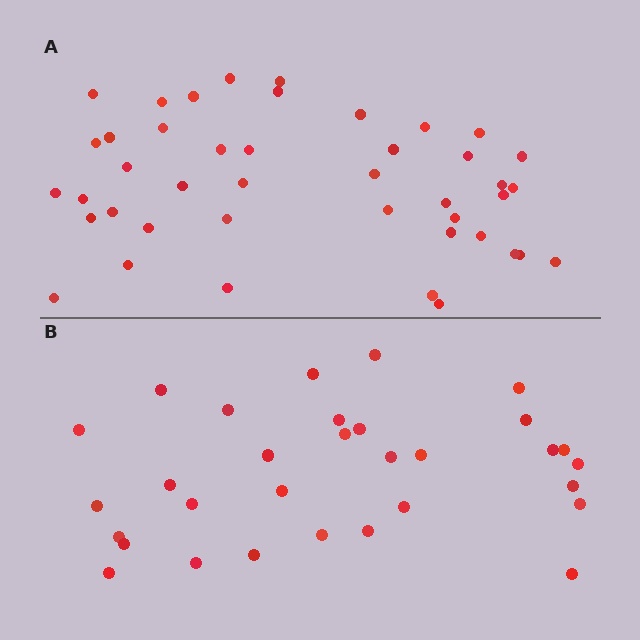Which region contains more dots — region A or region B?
Region A (the top region) has more dots.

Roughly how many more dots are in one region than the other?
Region A has roughly 12 or so more dots than region B.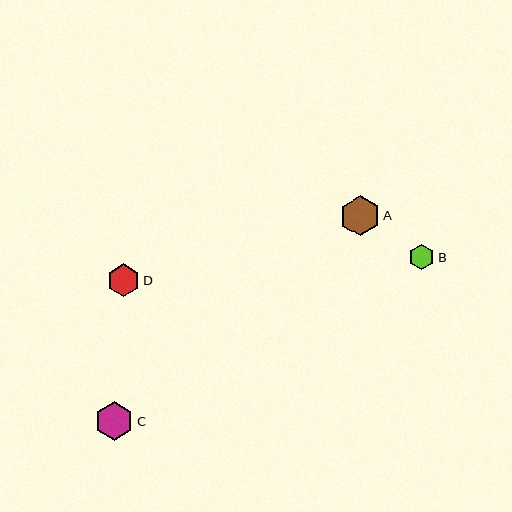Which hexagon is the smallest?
Hexagon B is the smallest with a size of approximately 25 pixels.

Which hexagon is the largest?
Hexagon A is the largest with a size of approximately 40 pixels.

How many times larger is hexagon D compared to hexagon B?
Hexagon D is approximately 1.3 times the size of hexagon B.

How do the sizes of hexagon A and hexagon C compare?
Hexagon A and hexagon C are approximately the same size.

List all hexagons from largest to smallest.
From largest to smallest: A, C, D, B.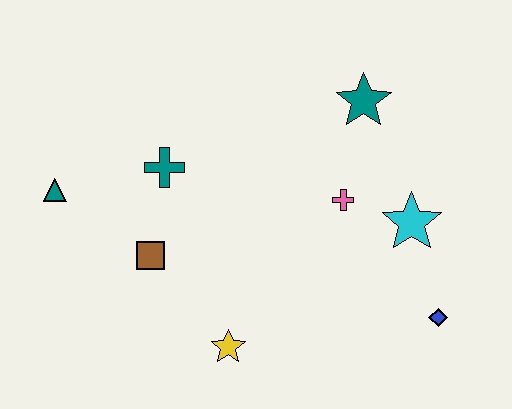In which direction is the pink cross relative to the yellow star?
The pink cross is above the yellow star.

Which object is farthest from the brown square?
The blue diamond is farthest from the brown square.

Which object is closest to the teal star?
The pink cross is closest to the teal star.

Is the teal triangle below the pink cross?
No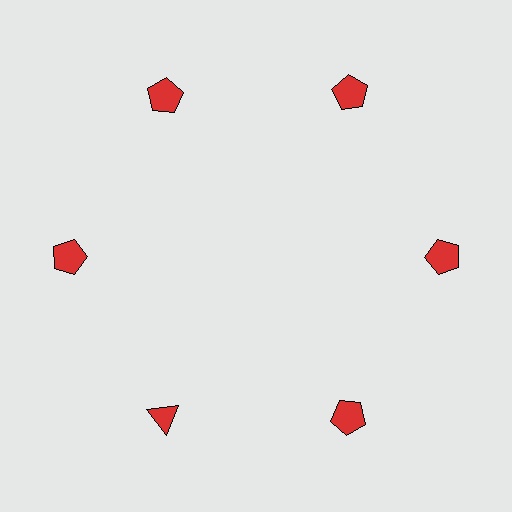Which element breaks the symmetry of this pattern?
The red triangle at roughly the 7 o'clock position breaks the symmetry. All other shapes are red pentagons.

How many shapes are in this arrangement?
There are 6 shapes arranged in a ring pattern.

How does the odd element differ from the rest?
It has a different shape: triangle instead of pentagon.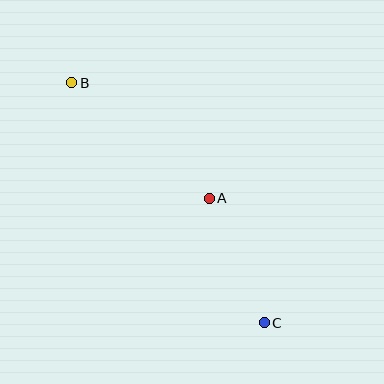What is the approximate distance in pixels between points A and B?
The distance between A and B is approximately 179 pixels.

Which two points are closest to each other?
Points A and C are closest to each other.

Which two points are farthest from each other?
Points B and C are farthest from each other.